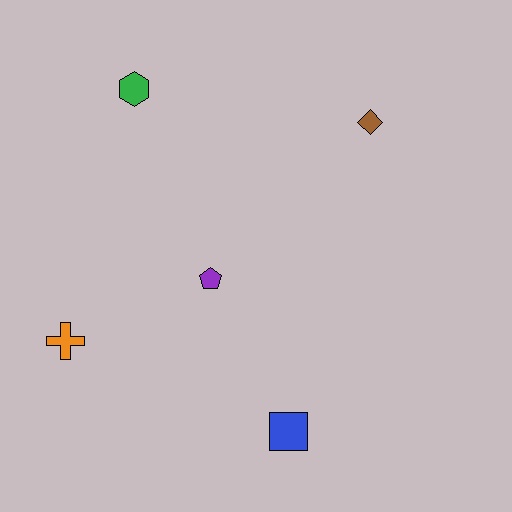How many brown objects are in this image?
There is 1 brown object.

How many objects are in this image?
There are 5 objects.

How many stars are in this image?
There are no stars.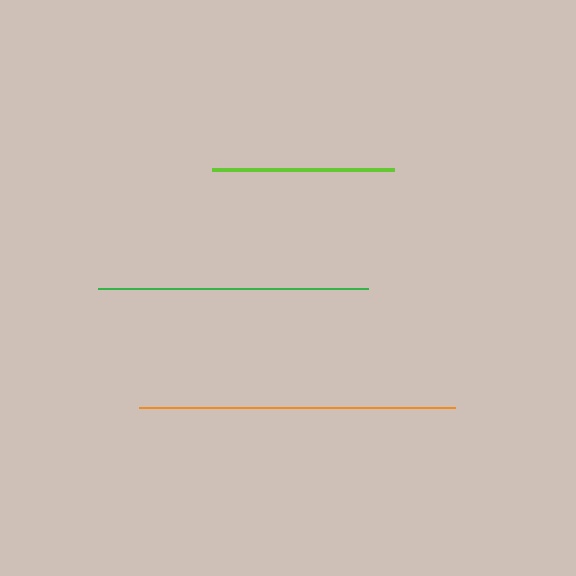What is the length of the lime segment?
The lime segment is approximately 182 pixels long.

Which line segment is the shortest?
The lime line is the shortest at approximately 182 pixels.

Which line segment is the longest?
The orange line is the longest at approximately 316 pixels.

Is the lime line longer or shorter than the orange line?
The orange line is longer than the lime line.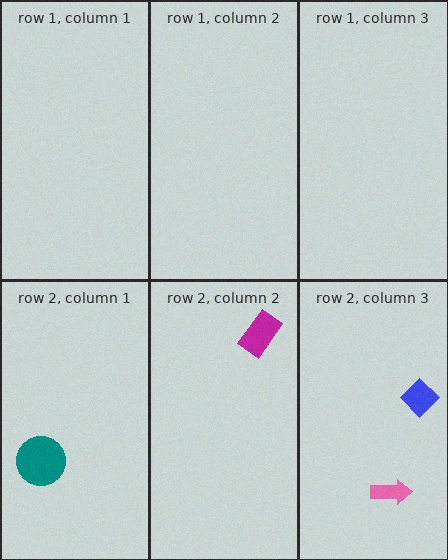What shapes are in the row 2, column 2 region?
The magenta rectangle.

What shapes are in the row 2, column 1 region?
The teal circle.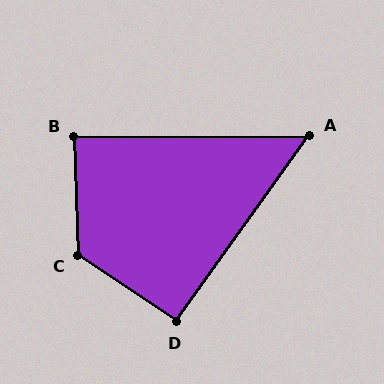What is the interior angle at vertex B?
Approximately 88 degrees (approximately right).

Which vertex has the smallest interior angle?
A, at approximately 54 degrees.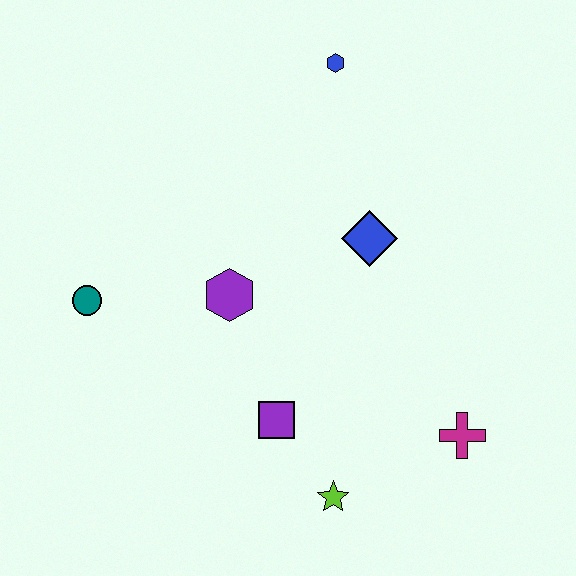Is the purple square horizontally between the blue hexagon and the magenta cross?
No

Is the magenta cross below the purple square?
Yes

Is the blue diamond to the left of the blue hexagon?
No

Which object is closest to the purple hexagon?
The purple square is closest to the purple hexagon.